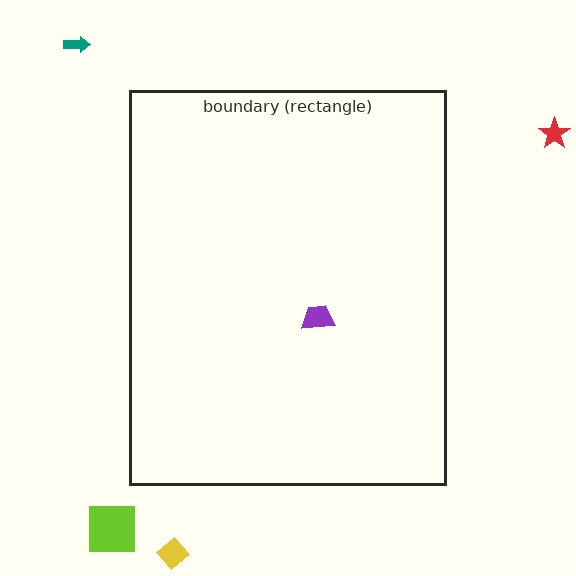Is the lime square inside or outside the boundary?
Outside.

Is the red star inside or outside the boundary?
Outside.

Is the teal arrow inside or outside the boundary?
Outside.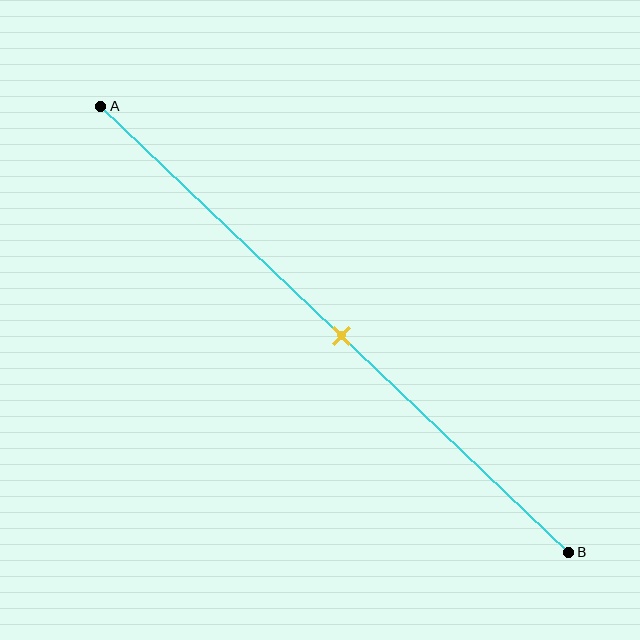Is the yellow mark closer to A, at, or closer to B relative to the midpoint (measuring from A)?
The yellow mark is approximately at the midpoint of segment AB.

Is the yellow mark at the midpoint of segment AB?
Yes, the mark is approximately at the midpoint.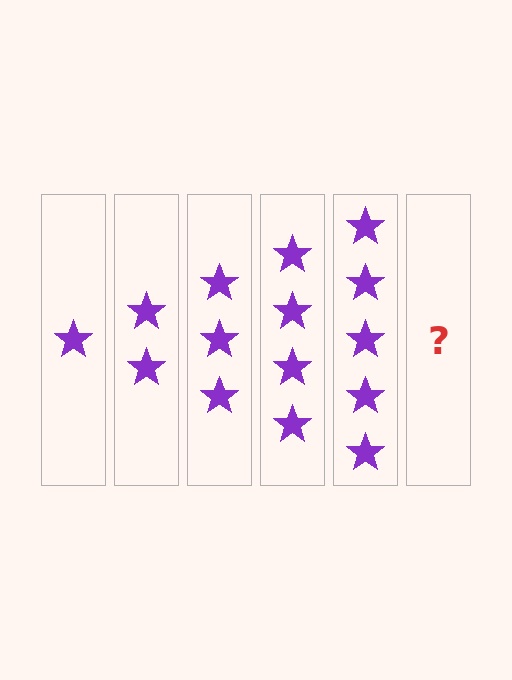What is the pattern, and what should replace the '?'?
The pattern is that each step adds one more star. The '?' should be 6 stars.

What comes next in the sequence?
The next element should be 6 stars.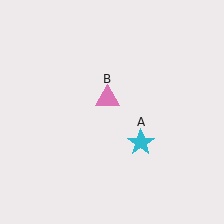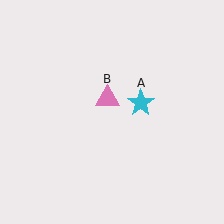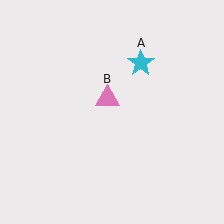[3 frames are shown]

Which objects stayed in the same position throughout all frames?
Pink triangle (object B) remained stationary.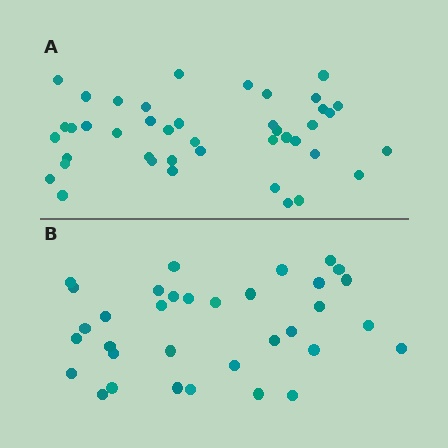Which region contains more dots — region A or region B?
Region A (the top region) has more dots.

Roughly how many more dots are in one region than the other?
Region A has roughly 8 or so more dots than region B.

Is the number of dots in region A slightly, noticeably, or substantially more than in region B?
Region A has only slightly more — the two regions are fairly close. The ratio is roughly 1.2 to 1.